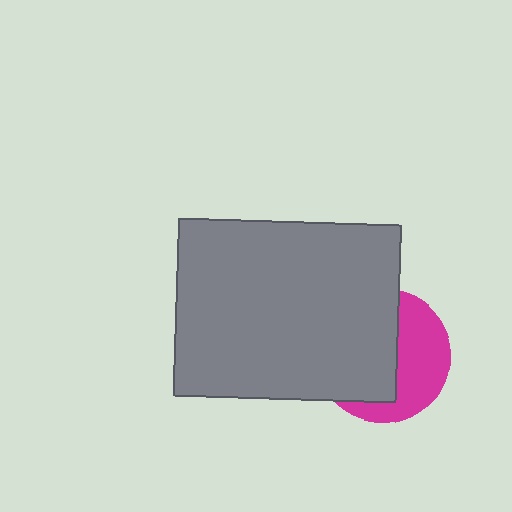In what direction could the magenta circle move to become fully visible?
The magenta circle could move right. That would shift it out from behind the gray rectangle entirely.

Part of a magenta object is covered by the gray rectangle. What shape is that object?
It is a circle.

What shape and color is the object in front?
The object in front is a gray rectangle.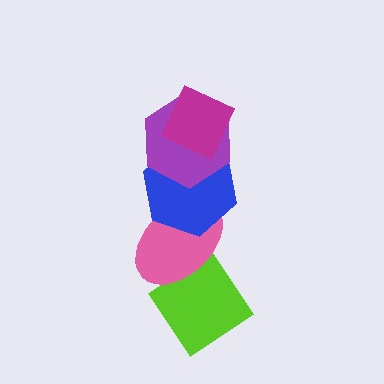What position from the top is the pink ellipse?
The pink ellipse is 4th from the top.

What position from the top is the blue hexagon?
The blue hexagon is 3rd from the top.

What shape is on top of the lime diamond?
The pink ellipse is on top of the lime diamond.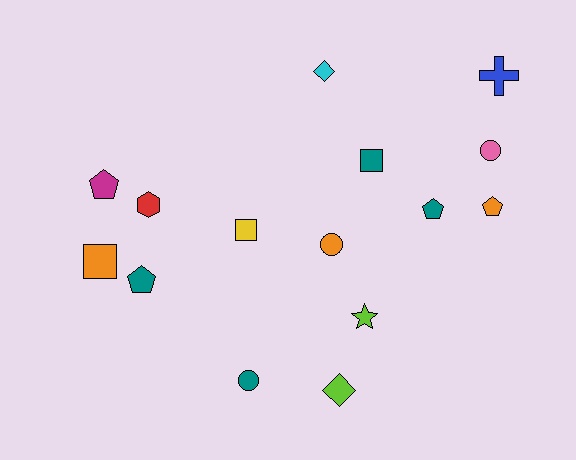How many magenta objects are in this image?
There is 1 magenta object.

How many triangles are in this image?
There are no triangles.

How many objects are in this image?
There are 15 objects.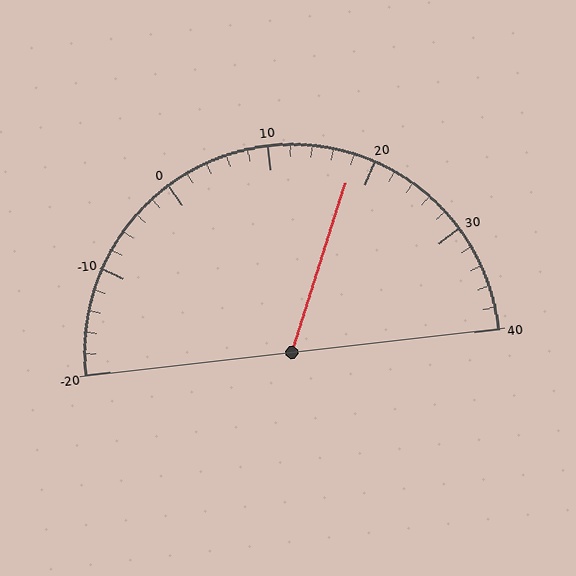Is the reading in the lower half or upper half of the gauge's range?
The reading is in the upper half of the range (-20 to 40).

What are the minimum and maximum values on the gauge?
The gauge ranges from -20 to 40.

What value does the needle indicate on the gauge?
The needle indicates approximately 18.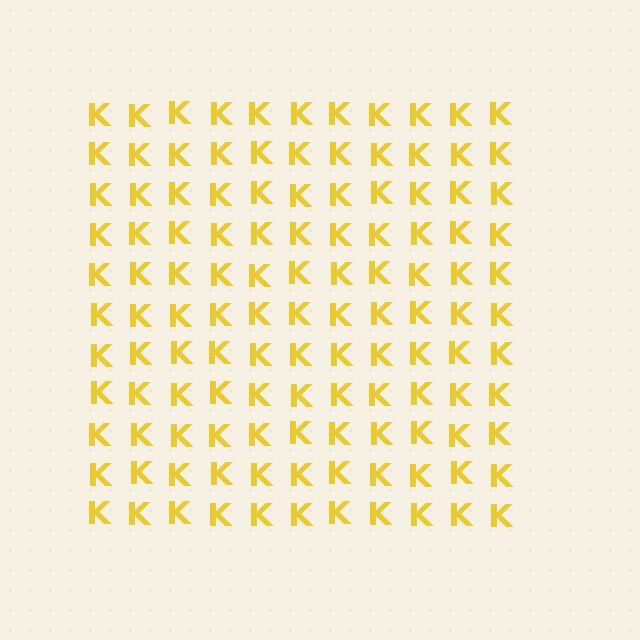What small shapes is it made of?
It is made of small letter K's.